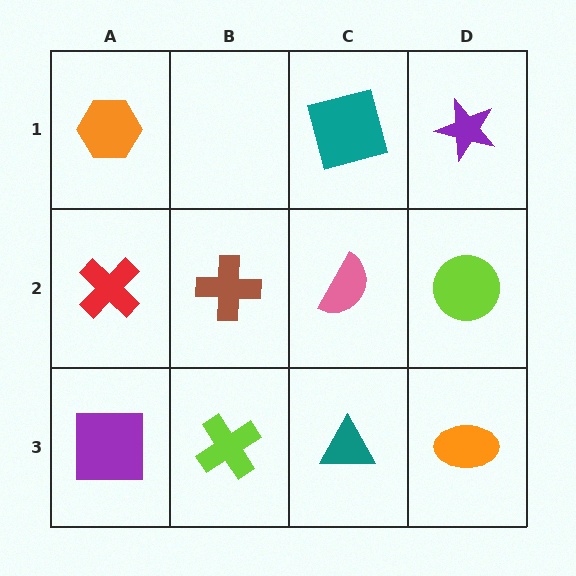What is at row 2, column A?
A red cross.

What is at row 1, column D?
A purple star.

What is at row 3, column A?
A purple square.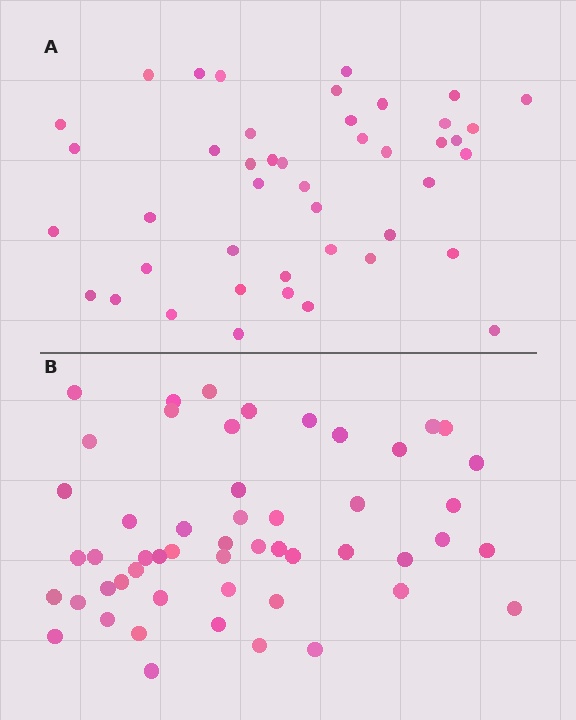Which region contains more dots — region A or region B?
Region B (the bottom region) has more dots.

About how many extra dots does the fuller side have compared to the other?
Region B has roughly 8 or so more dots than region A.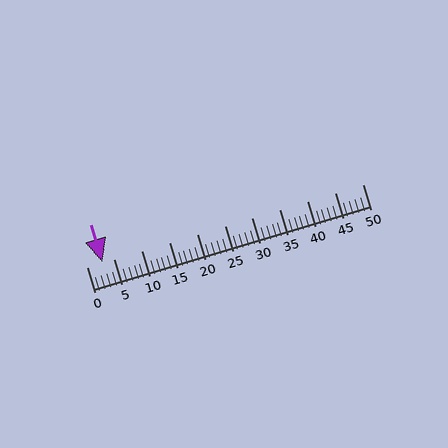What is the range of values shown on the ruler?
The ruler shows values from 0 to 50.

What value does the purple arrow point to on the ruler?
The purple arrow points to approximately 3.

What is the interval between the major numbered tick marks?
The major tick marks are spaced 5 units apart.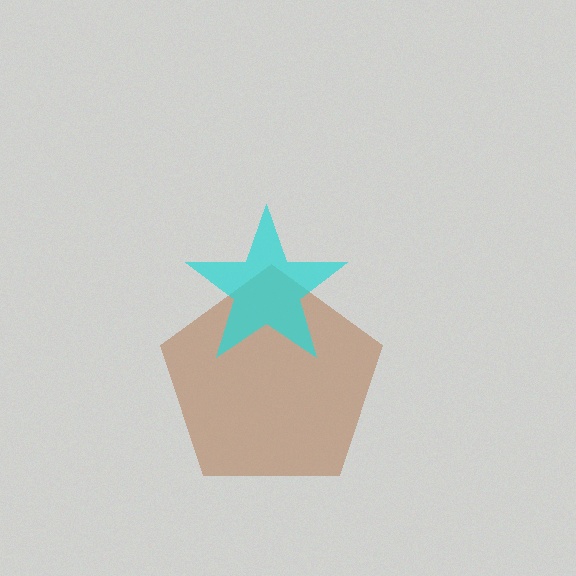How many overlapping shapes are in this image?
There are 2 overlapping shapes in the image.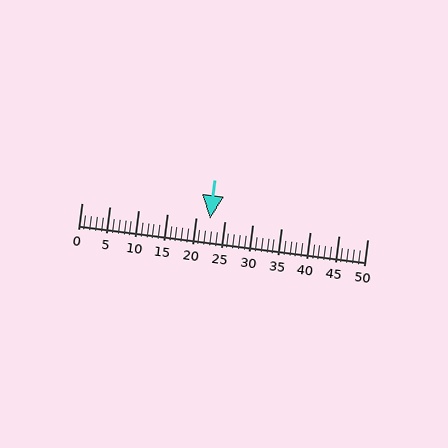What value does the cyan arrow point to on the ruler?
The cyan arrow points to approximately 22.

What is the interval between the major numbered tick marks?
The major tick marks are spaced 5 units apart.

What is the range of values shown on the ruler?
The ruler shows values from 0 to 50.